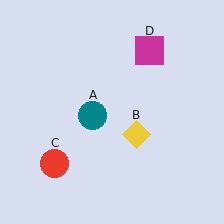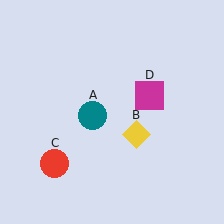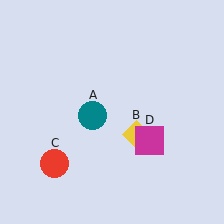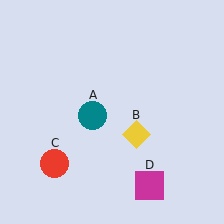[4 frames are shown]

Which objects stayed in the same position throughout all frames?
Teal circle (object A) and yellow diamond (object B) and red circle (object C) remained stationary.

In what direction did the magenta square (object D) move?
The magenta square (object D) moved down.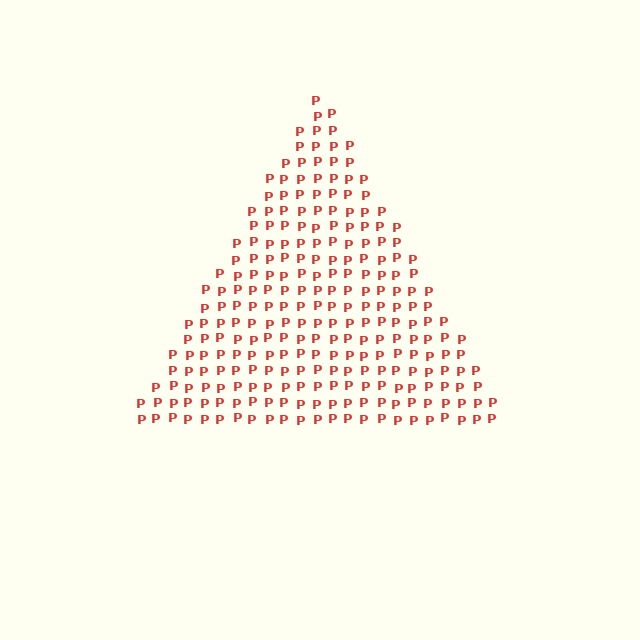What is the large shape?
The large shape is a triangle.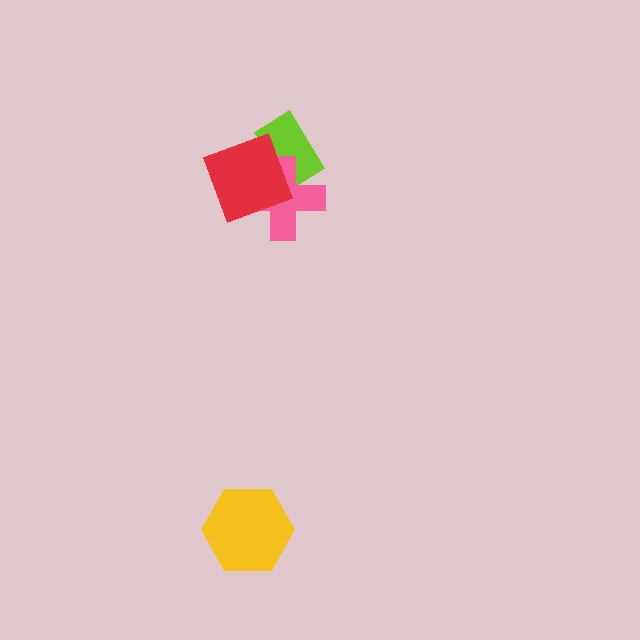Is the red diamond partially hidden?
No, no other shape covers it.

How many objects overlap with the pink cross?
2 objects overlap with the pink cross.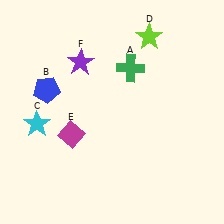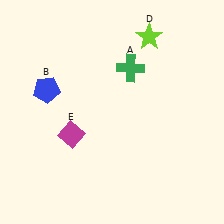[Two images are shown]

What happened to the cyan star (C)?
The cyan star (C) was removed in Image 2. It was in the bottom-left area of Image 1.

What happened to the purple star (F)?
The purple star (F) was removed in Image 2. It was in the top-left area of Image 1.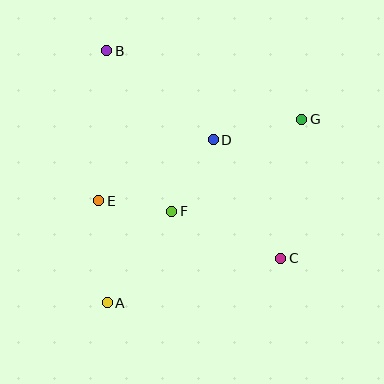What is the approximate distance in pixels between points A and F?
The distance between A and F is approximately 112 pixels.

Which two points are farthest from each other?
Points B and C are farthest from each other.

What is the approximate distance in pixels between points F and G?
The distance between F and G is approximately 160 pixels.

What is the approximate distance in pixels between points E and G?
The distance between E and G is approximately 219 pixels.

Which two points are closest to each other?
Points E and F are closest to each other.